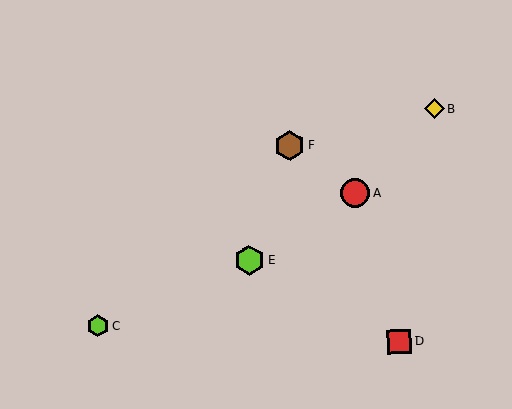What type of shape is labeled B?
Shape B is a yellow diamond.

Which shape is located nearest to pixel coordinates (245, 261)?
The lime hexagon (labeled E) at (249, 260) is nearest to that location.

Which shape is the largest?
The brown hexagon (labeled F) is the largest.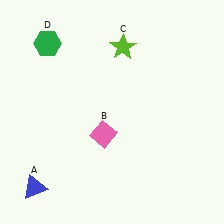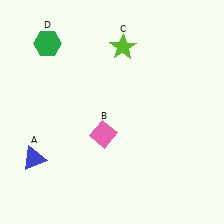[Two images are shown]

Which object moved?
The blue triangle (A) moved up.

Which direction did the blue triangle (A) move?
The blue triangle (A) moved up.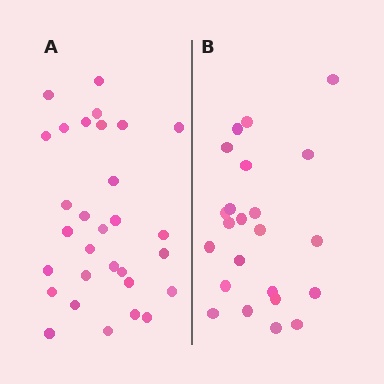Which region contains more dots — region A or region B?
Region A (the left region) has more dots.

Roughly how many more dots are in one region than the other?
Region A has roughly 8 or so more dots than region B.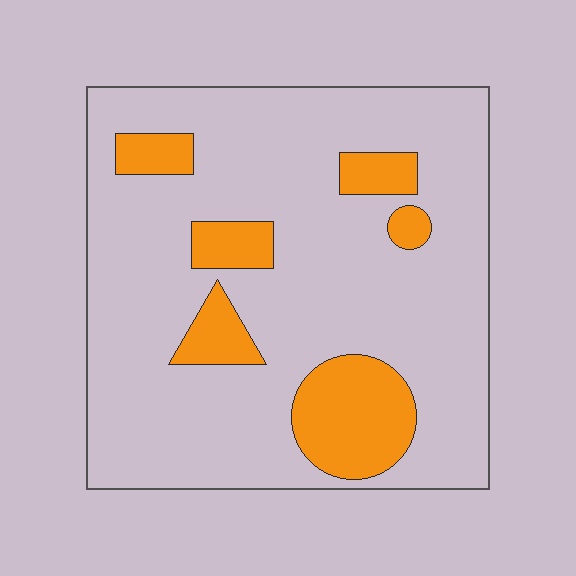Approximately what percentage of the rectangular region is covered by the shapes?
Approximately 20%.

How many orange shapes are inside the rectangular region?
6.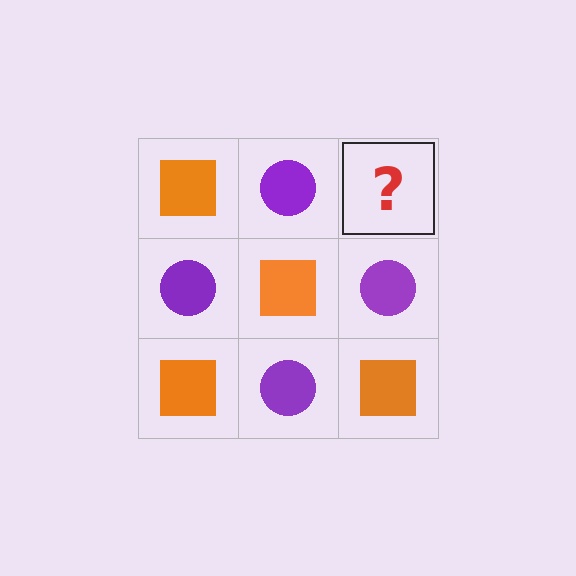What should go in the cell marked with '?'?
The missing cell should contain an orange square.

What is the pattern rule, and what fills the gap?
The rule is that it alternates orange square and purple circle in a checkerboard pattern. The gap should be filled with an orange square.